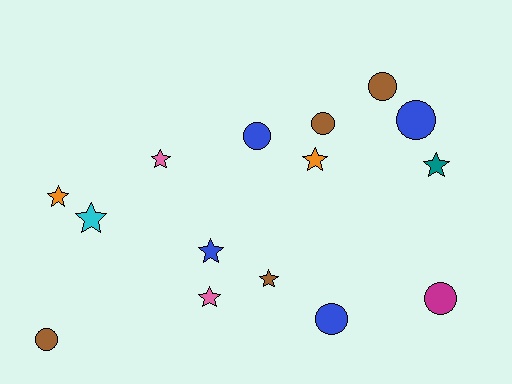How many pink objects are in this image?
There are 2 pink objects.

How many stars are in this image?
There are 8 stars.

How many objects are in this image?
There are 15 objects.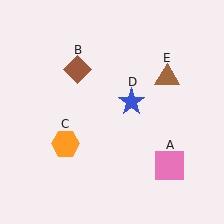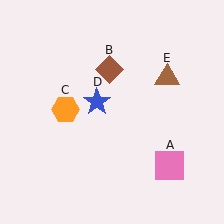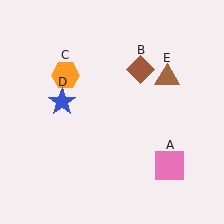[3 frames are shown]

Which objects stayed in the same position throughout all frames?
Pink square (object A) and brown triangle (object E) remained stationary.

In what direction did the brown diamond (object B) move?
The brown diamond (object B) moved right.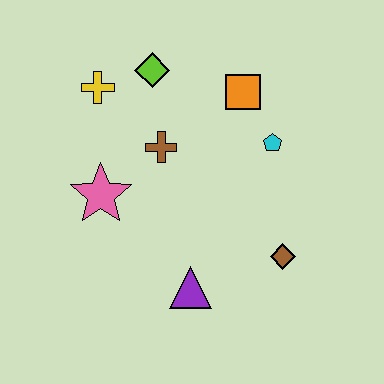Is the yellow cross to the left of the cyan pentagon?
Yes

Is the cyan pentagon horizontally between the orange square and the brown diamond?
Yes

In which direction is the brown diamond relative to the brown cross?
The brown diamond is to the right of the brown cross.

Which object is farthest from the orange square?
The purple triangle is farthest from the orange square.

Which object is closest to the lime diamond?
The yellow cross is closest to the lime diamond.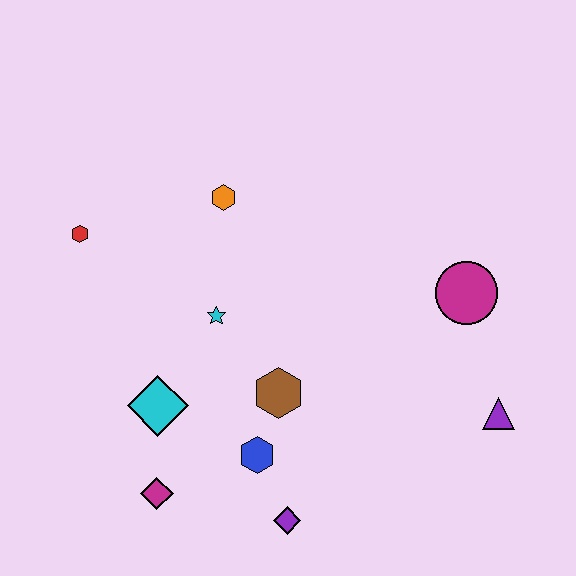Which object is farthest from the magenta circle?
The red hexagon is farthest from the magenta circle.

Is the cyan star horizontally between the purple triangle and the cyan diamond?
Yes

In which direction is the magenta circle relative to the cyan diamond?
The magenta circle is to the right of the cyan diamond.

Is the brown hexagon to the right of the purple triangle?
No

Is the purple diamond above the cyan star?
No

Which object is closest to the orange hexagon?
The cyan star is closest to the orange hexagon.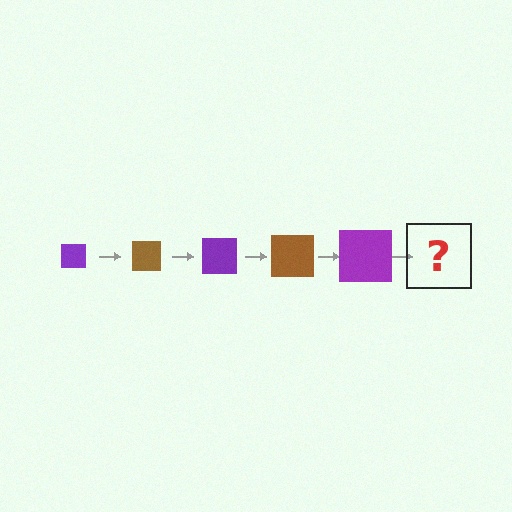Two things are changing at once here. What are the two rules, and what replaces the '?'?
The two rules are that the square grows larger each step and the color cycles through purple and brown. The '?' should be a brown square, larger than the previous one.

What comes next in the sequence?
The next element should be a brown square, larger than the previous one.